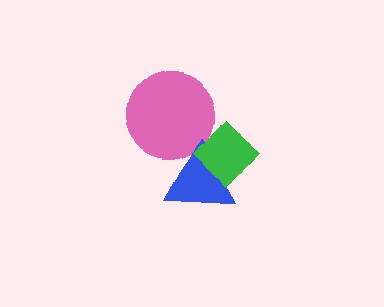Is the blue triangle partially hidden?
Yes, it is partially covered by another shape.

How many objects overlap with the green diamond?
2 objects overlap with the green diamond.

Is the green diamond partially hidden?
No, no other shape covers it.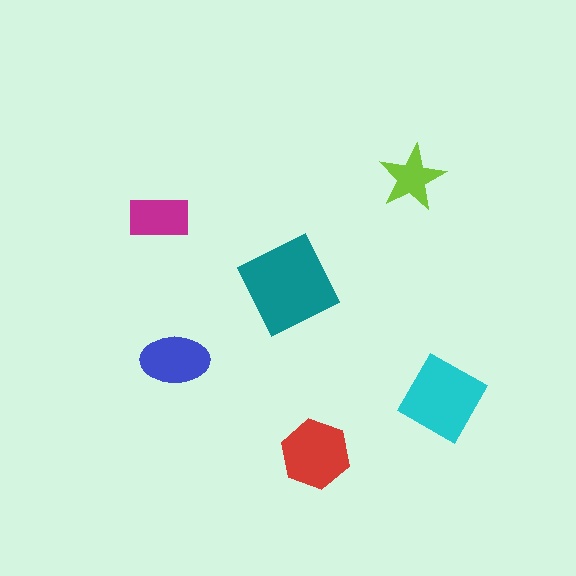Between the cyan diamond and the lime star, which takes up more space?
The cyan diamond.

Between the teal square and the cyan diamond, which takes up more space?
The teal square.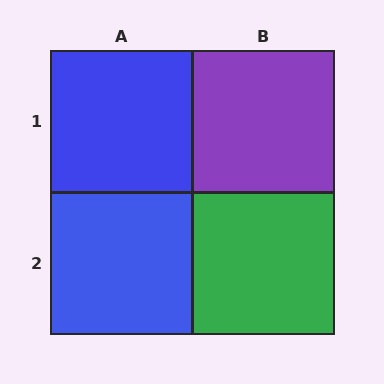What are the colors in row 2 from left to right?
Blue, green.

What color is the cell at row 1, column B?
Purple.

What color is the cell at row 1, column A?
Blue.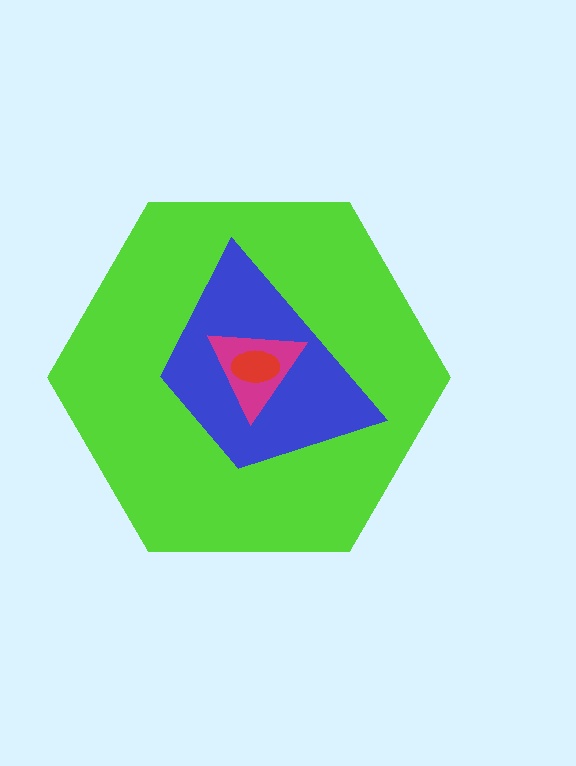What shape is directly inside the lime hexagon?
The blue trapezoid.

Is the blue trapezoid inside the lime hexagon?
Yes.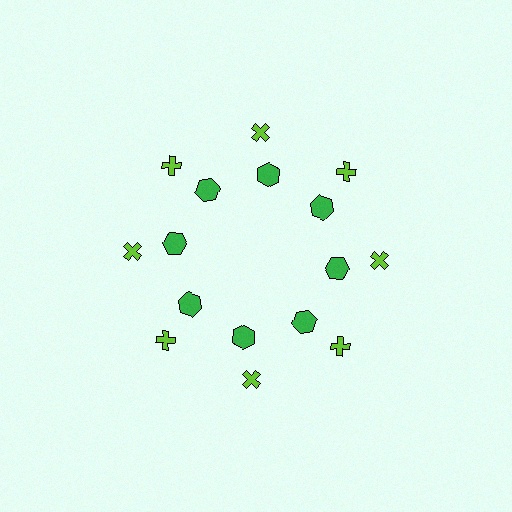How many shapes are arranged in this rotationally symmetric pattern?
There are 16 shapes, arranged in 8 groups of 2.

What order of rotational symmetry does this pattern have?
This pattern has 8-fold rotational symmetry.